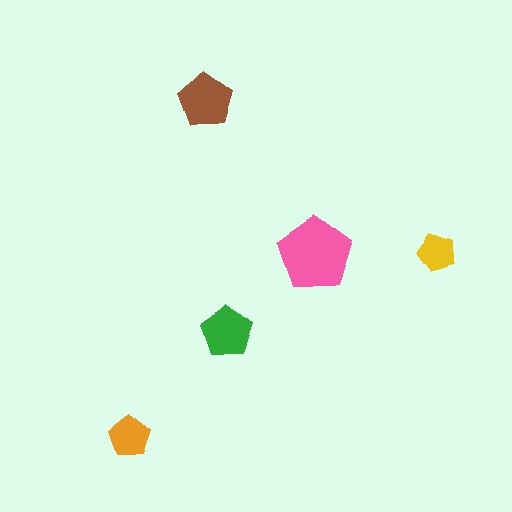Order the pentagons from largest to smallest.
the pink one, the brown one, the green one, the orange one, the yellow one.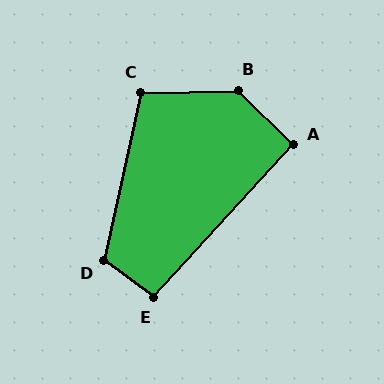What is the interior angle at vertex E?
Approximately 96 degrees (obtuse).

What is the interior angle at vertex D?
Approximately 114 degrees (obtuse).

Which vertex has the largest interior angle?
B, at approximately 134 degrees.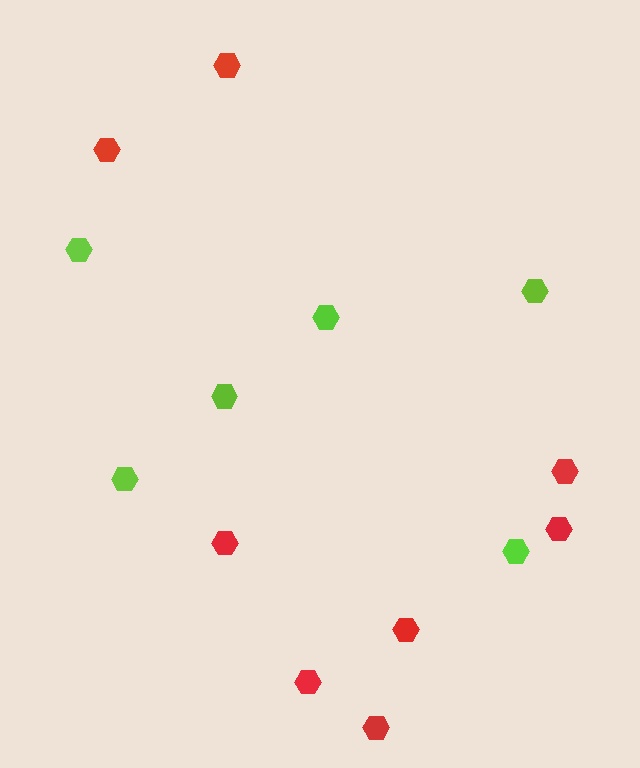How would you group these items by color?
There are 2 groups: one group of red hexagons (8) and one group of lime hexagons (6).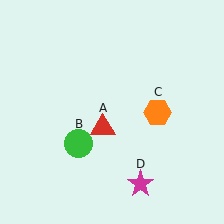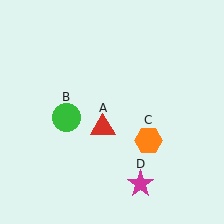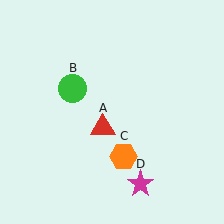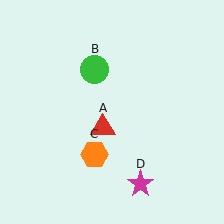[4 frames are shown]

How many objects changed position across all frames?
2 objects changed position: green circle (object B), orange hexagon (object C).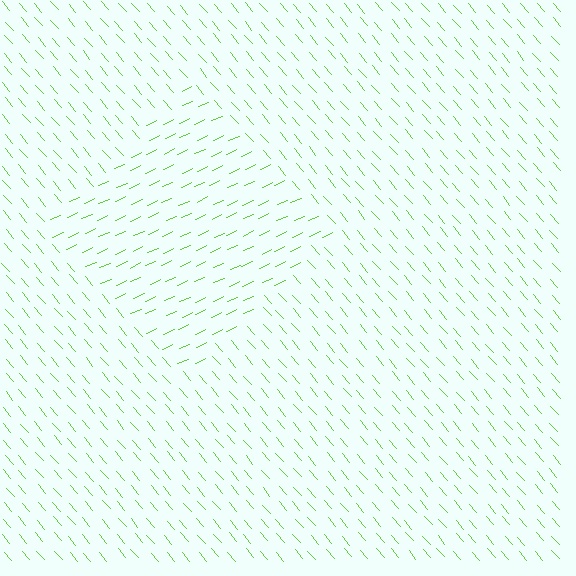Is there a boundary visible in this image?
Yes, there is a texture boundary formed by a change in line orientation.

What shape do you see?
I see a diamond.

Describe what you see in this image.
The image is filled with small lime line segments. A diamond region in the image has lines oriented differently from the surrounding lines, creating a visible texture boundary.